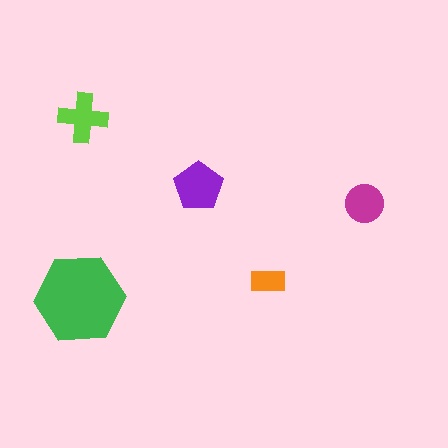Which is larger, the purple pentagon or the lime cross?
The purple pentagon.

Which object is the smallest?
The orange rectangle.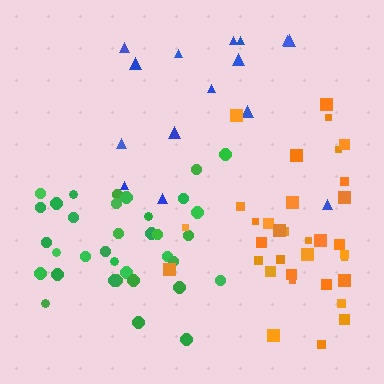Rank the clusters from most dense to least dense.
green, orange, blue.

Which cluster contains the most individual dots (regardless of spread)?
Green (35).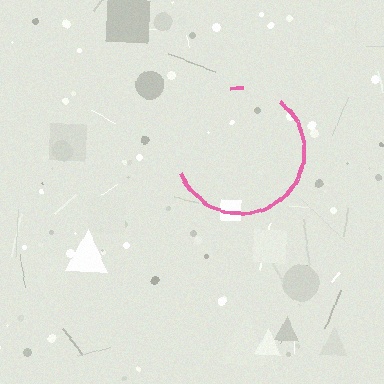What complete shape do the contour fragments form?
The contour fragments form a circle.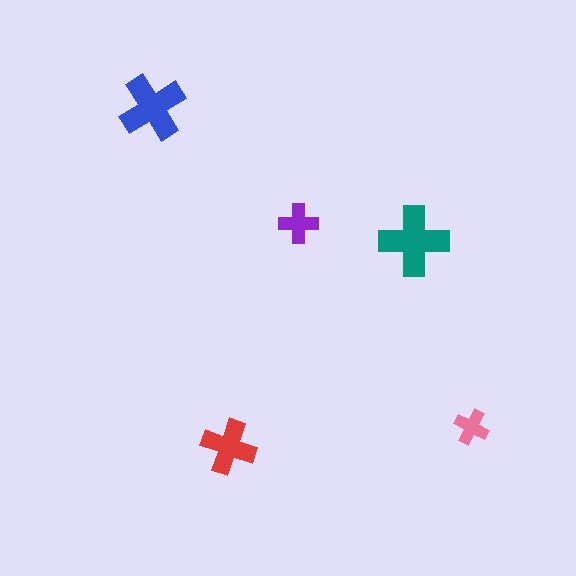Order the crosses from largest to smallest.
the teal one, the blue one, the red one, the purple one, the pink one.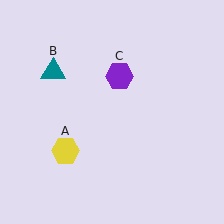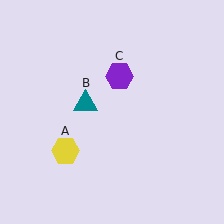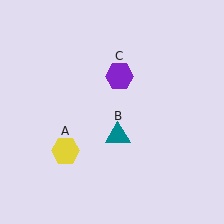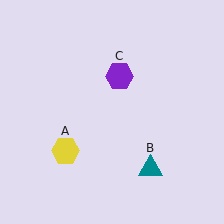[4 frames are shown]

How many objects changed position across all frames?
1 object changed position: teal triangle (object B).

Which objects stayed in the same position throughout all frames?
Yellow hexagon (object A) and purple hexagon (object C) remained stationary.